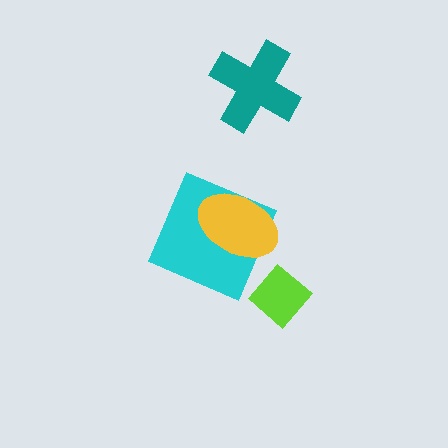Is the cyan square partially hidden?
Yes, it is partially covered by another shape.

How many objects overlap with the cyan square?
1 object overlaps with the cyan square.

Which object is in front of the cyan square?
The yellow ellipse is in front of the cyan square.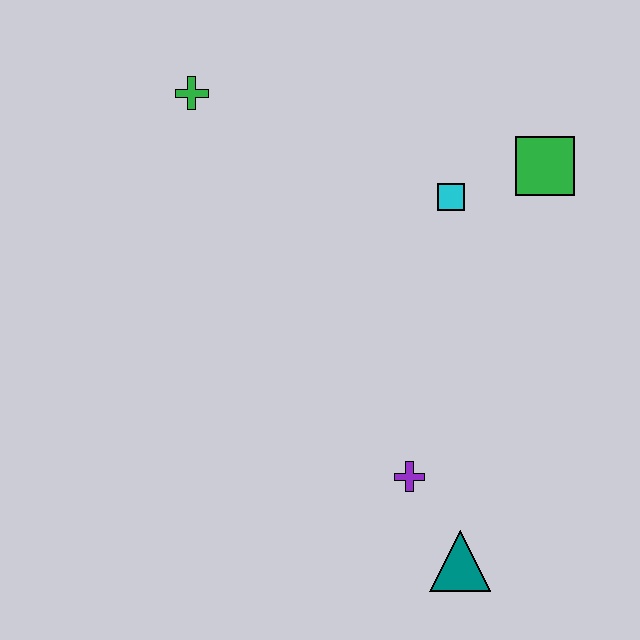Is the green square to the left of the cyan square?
No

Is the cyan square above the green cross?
No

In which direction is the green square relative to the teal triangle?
The green square is above the teal triangle.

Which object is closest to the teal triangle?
The purple cross is closest to the teal triangle.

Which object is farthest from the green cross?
The teal triangle is farthest from the green cross.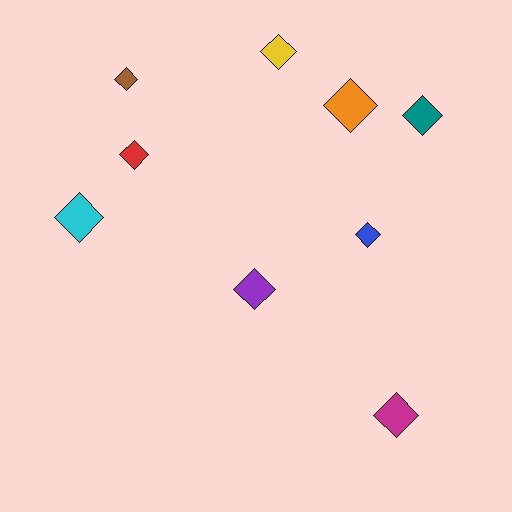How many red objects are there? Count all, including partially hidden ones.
There is 1 red object.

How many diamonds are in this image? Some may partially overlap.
There are 9 diamonds.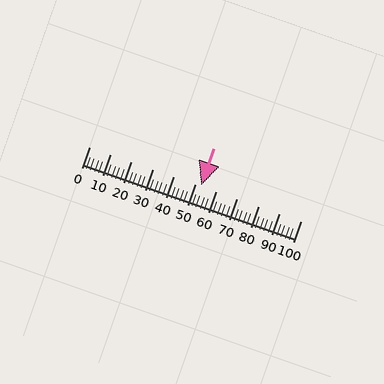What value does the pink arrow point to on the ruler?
The pink arrow points to approximately 53.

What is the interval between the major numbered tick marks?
The major tick marks are spaced 10 units apart.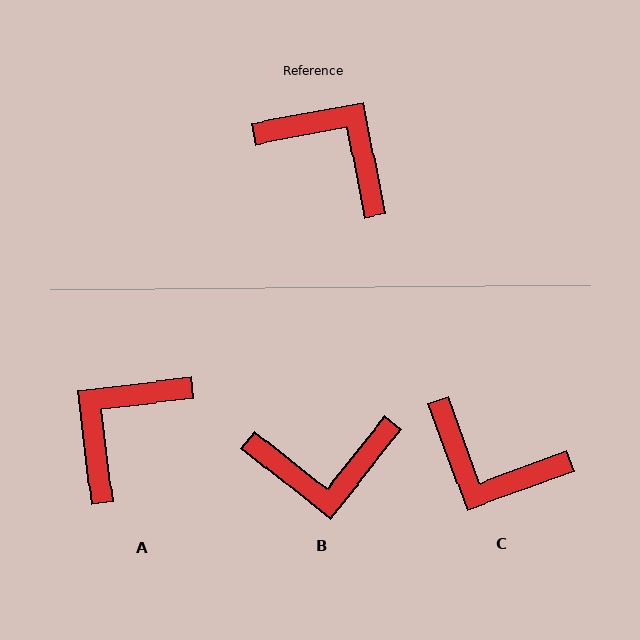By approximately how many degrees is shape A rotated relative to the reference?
Approximately 86 degrees counter-clockwise.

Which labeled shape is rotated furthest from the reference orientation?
C, about 171 degrees away.